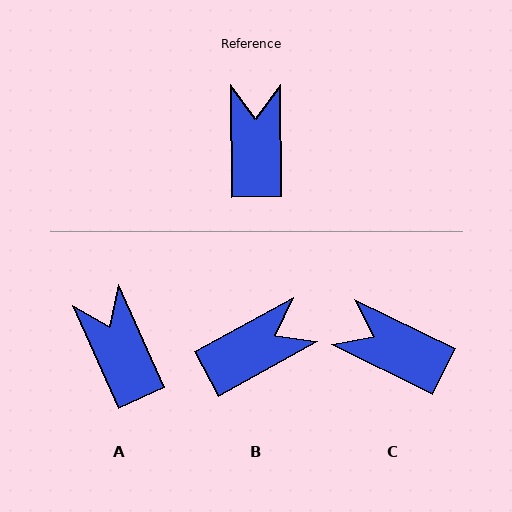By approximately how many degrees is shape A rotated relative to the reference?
Approximately 23 degrees counter-clockwise.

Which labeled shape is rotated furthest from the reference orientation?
C, about 63 degrees away.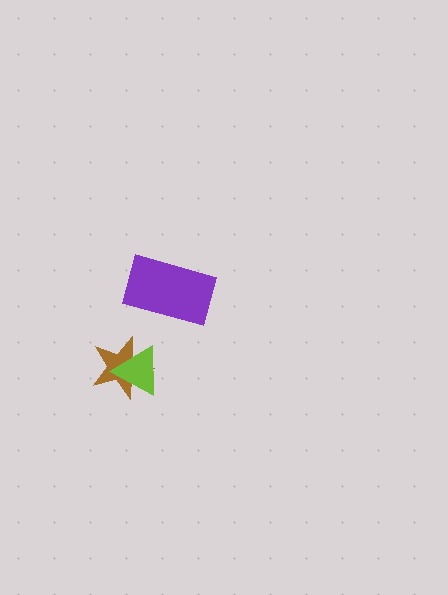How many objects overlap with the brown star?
1 object overlaps with the brown star.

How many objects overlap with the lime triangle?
1 object overlaps with the lime triangle.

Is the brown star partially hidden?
Yes, it is partially covered by another shape.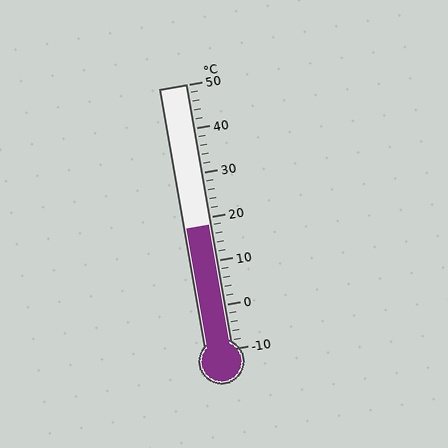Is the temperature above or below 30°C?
The temperature is below 30°C.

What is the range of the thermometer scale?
The thermometer scale ranges from -10°C to 50°C.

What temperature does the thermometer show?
The thermometer shows approximately 18°C.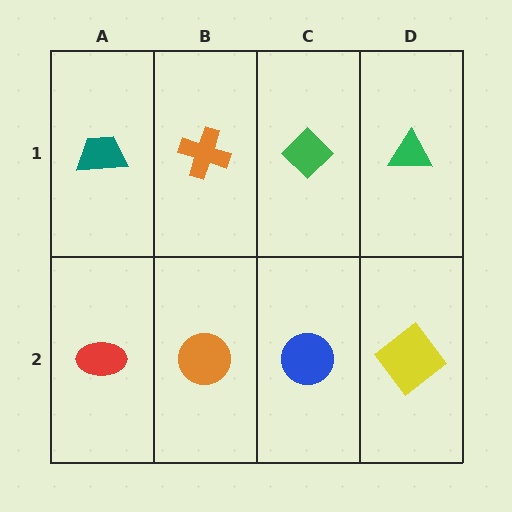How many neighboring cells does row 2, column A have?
2.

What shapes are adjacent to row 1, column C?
A blue circle (row 2, column C), an orange cross (row 1, column B), a green triangle (row 1, column D).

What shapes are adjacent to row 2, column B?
An orange cross (row 1, column B), a red ellipse (row 2, column A), a blue circle (row 2, column C).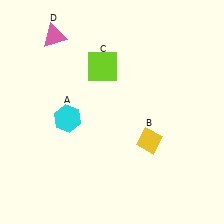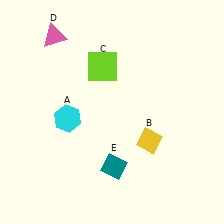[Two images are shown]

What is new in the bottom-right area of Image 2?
A teal diamond (E) was added in the bottom-right area of Image 2.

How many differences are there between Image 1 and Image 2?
There is 1 difference between the two images.